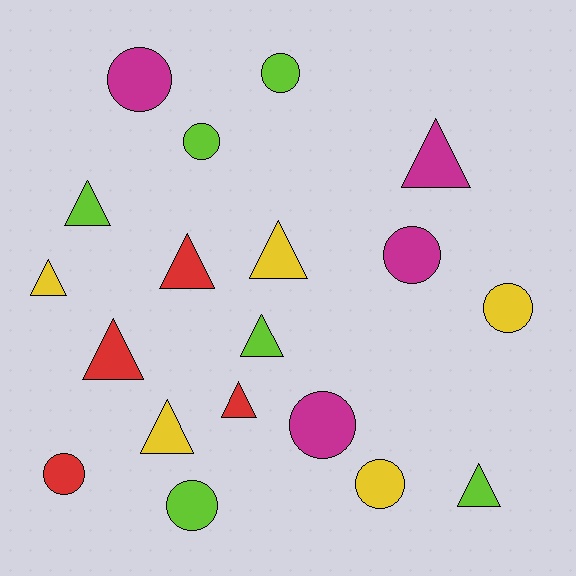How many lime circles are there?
There are 3 lime circles.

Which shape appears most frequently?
Triangle, with 10 objects.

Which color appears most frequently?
Lime, with 6 objects.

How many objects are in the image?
There are 19 objects.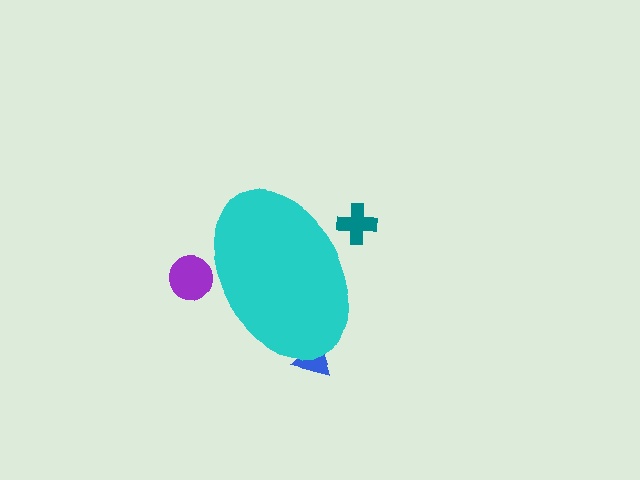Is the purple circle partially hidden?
Yes, the purple circle is partially hidden behind the cyan ellipse.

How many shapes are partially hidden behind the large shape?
3 shapes are partially hidden.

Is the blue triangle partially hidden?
Yes, the blue triangle is partially hidden behind the cyan ellipse.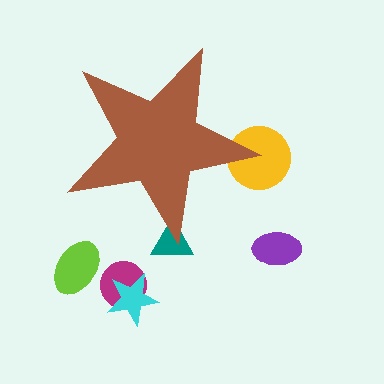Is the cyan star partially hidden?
No, the cyan star is fully visible.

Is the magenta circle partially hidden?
No, the magenta circle is fully visible.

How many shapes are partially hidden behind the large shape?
2 shapes are partially hidden.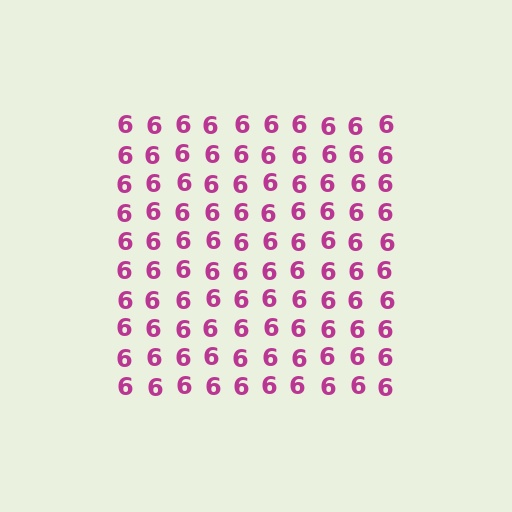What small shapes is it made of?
It is made of small digit 6's.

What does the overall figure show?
The overall figure shows a square.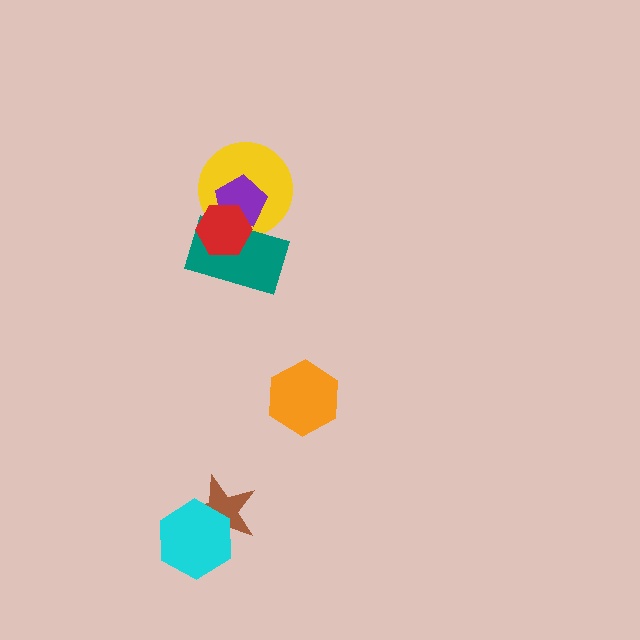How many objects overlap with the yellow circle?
3 objects overlap with the yellow circle.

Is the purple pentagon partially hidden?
Yes, it is partially covered by another shape.